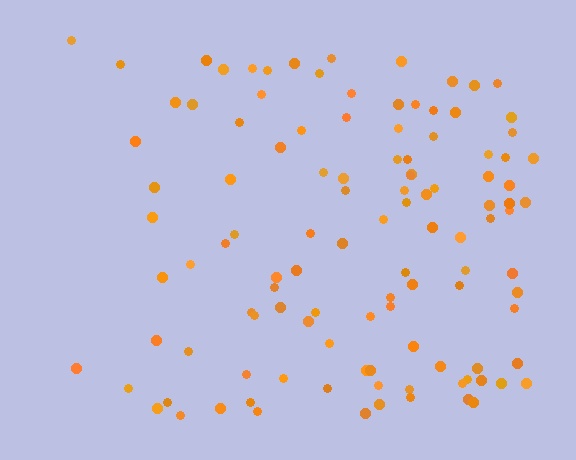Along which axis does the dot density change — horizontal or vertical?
Horizontal.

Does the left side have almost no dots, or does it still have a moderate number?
Still a moderate number, just noticeably fewer than the right.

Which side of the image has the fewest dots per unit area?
The left.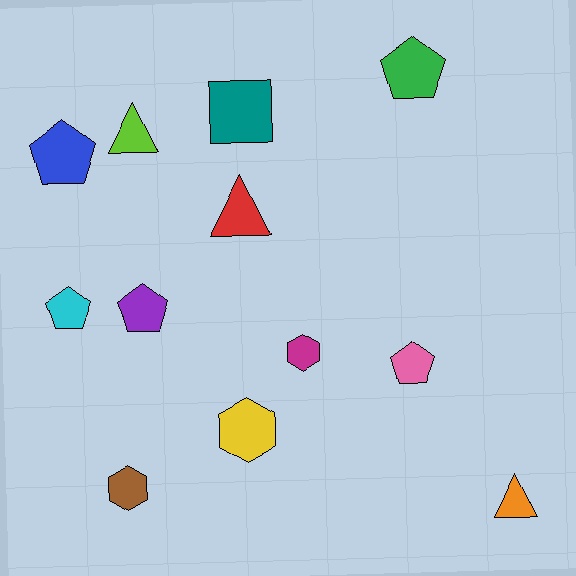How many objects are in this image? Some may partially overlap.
There are 12 objects.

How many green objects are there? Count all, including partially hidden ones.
There is 1 green object.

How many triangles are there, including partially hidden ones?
There are 3 triangles.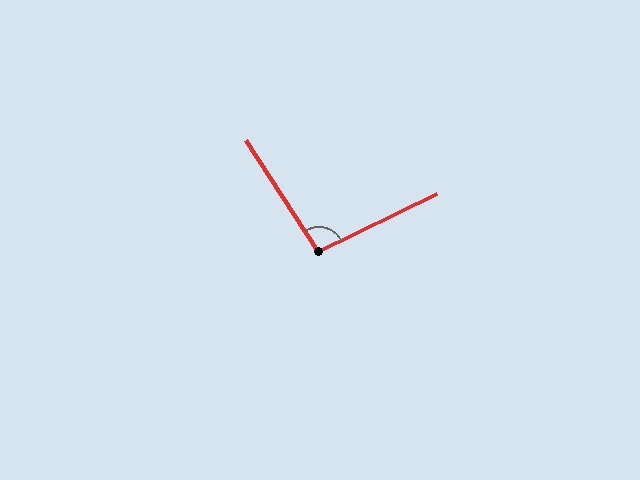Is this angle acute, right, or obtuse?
It is obtuse.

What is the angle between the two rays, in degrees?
Approximately 97 degrees.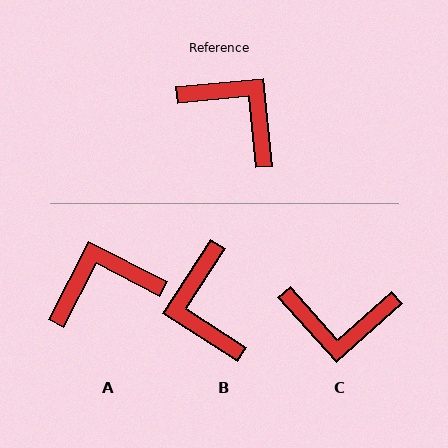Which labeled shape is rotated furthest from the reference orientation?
C, about 143 degrees away.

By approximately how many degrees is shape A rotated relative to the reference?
Approximately 58 degrees counter-clockwise.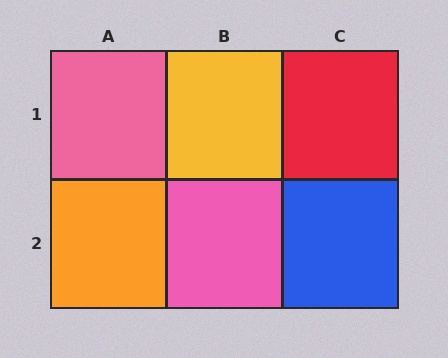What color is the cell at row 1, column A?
Pink.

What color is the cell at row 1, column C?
Red.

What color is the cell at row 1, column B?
Yellow.